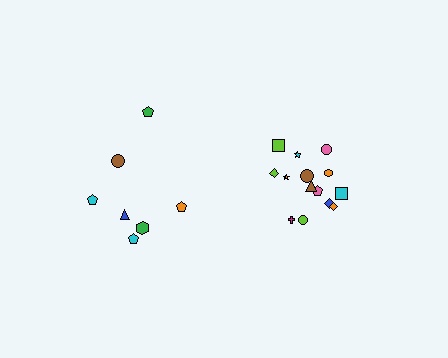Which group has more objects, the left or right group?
The right group.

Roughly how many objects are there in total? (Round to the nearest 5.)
Roughly 20 objects in total.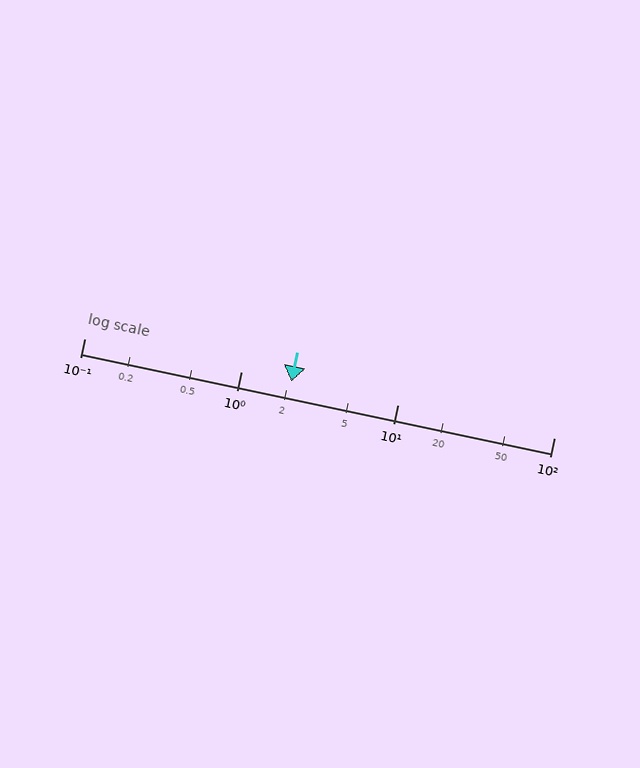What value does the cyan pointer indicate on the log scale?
The pointer indicates approximately 2.1.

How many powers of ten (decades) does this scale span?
The scale spans 3 decades, from 0.1 to 100.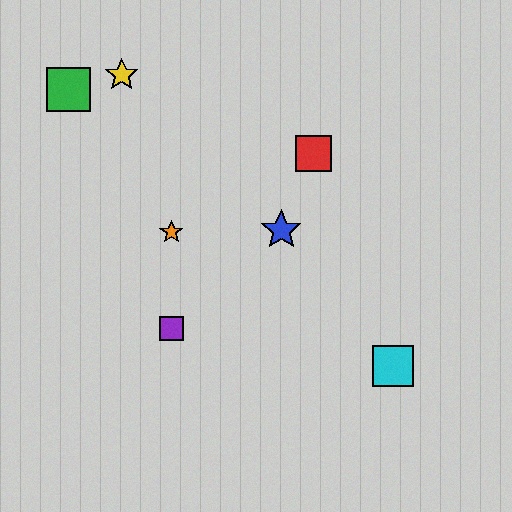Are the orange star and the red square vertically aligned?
No, the orange star is at x≈171 and the red square is at x≈314.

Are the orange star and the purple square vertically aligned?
Yes, both are at x≈171.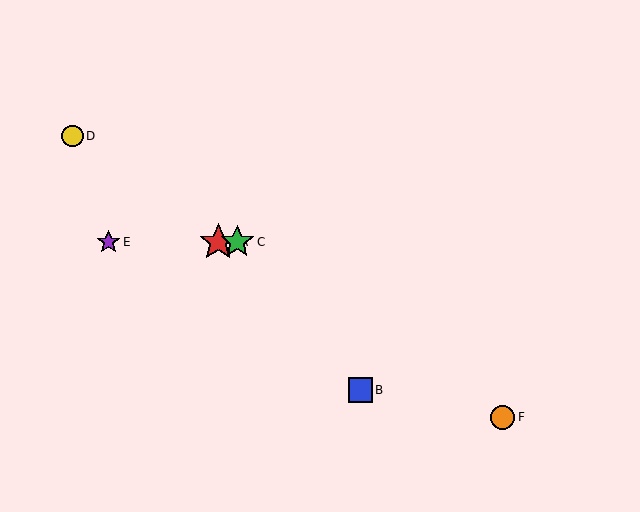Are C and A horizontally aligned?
Yes, both are at y≈242.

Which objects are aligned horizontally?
Objects A, C, E are aligned horizontally.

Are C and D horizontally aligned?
No, C is at y≈242 and D is at y≈136.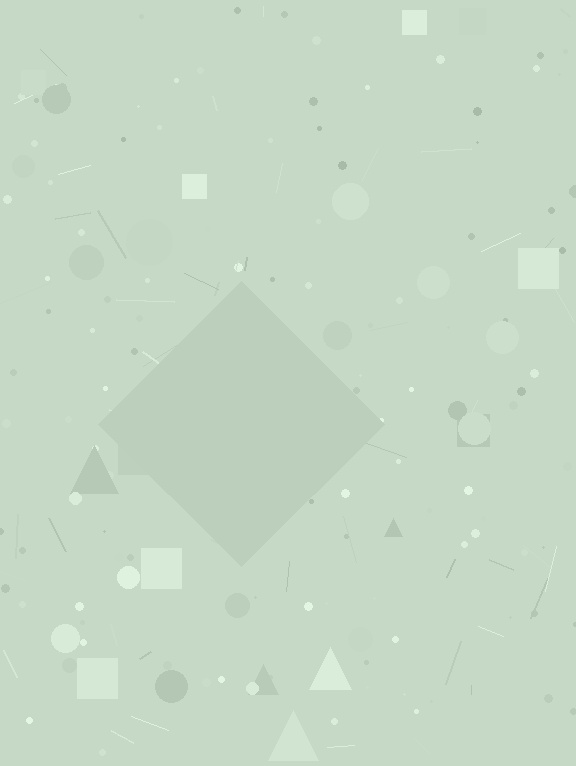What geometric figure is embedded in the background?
A diamond is embedded in the background.